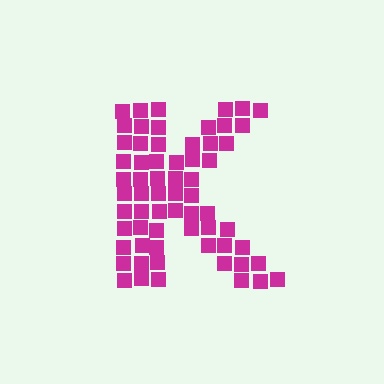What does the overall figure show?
The overall figure shows the letter K.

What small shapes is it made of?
It is made of small squares.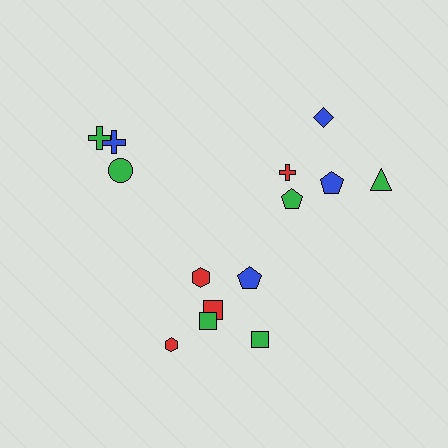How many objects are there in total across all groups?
There are 14 objects.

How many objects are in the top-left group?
There are 3 objects.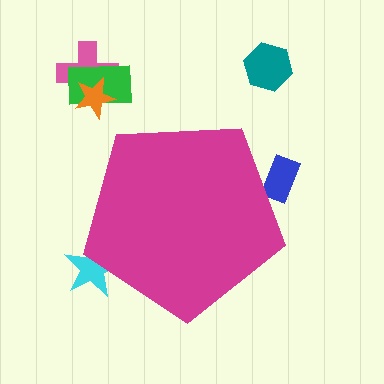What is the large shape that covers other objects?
A magenta pentagon.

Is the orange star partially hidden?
No, the orange star is fully visible.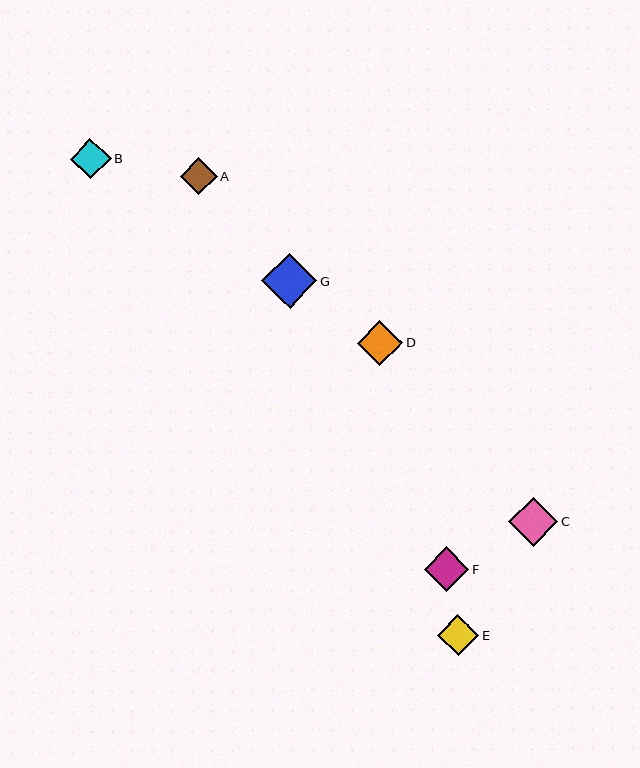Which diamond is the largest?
Diamond G is the largest with a size of approximately 55 pixels.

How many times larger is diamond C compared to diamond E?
Diamond C is approximately 1.2 times the size of diamond E.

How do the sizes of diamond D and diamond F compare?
Diamond D and diamond F are approximately the same size.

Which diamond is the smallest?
Diamond A is the smallest with a size of approximately 37 pixels.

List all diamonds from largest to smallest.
From largest to smallest: G, C, D, F, E, B, A.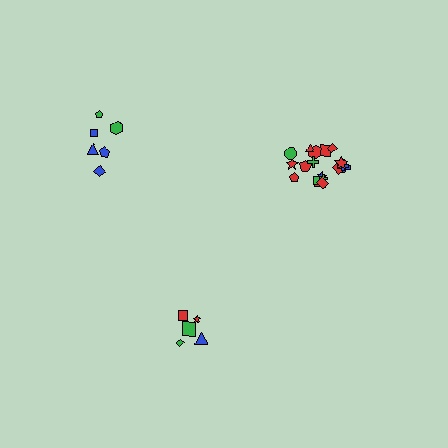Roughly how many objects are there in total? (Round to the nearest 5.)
Roughly 30 objects in total.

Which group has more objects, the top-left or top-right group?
The top-right group.